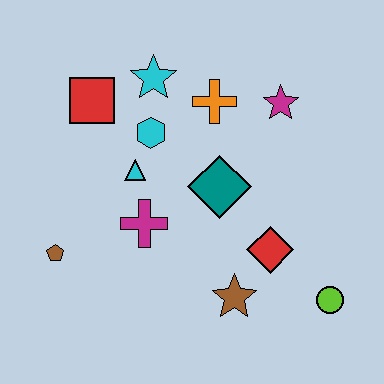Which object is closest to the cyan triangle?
The cyan hexagon is closest to the cyan triangle.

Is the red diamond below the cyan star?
Yes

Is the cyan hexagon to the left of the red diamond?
Yes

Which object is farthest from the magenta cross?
The lime circle is farthest from the magenta cross.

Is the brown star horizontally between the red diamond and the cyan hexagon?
Yes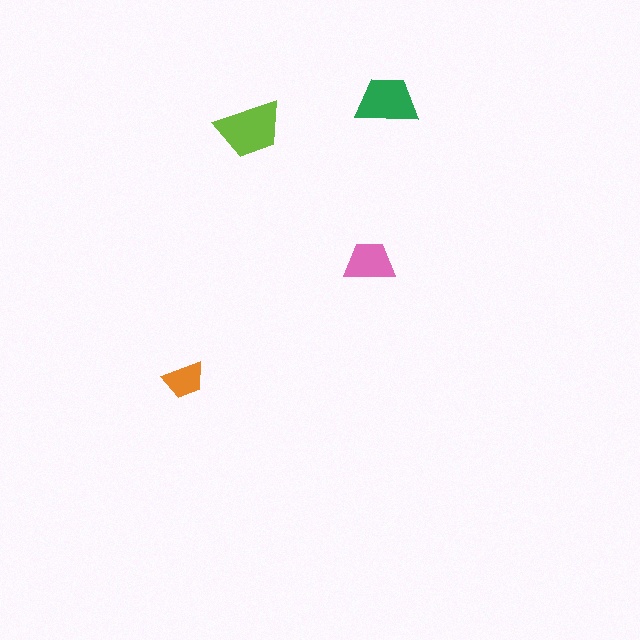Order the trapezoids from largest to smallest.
the lime one, the green one, the pink one, the orange one.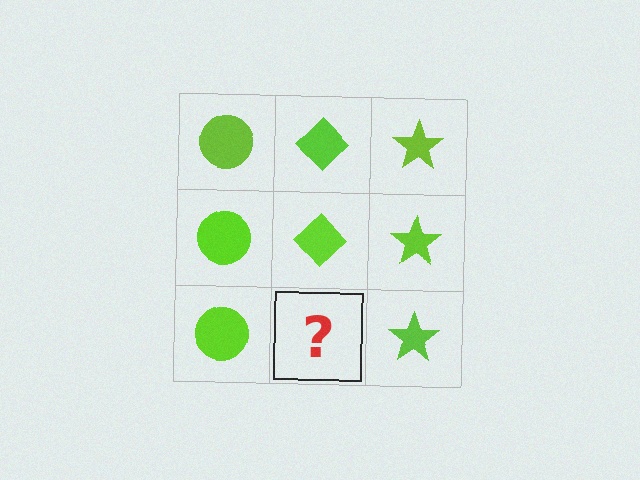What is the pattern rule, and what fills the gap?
The rule is that each column has a consistent shape. The gap should be filled with a lime diamond.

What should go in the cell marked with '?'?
The missing cell should contain a lime diamond.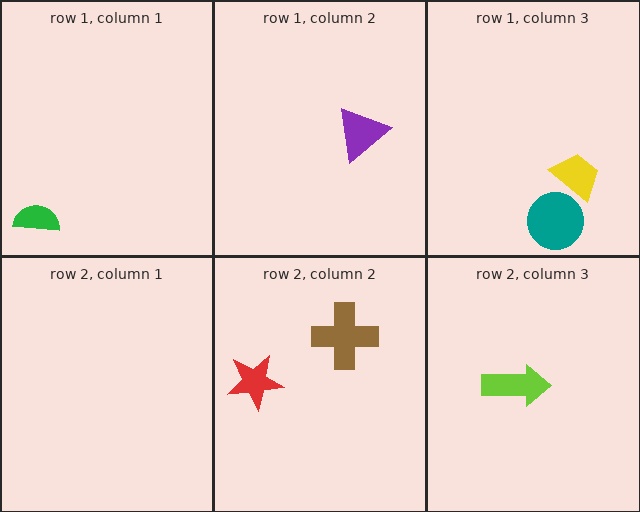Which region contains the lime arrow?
The row 2, column 3 region.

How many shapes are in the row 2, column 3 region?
1.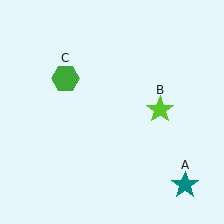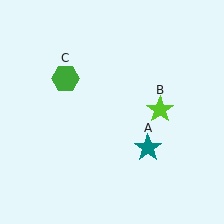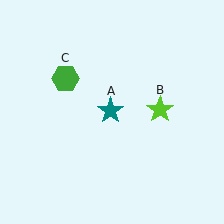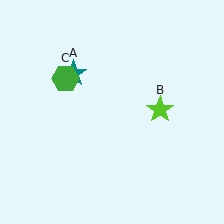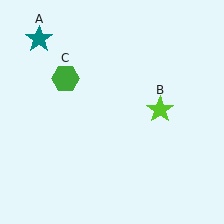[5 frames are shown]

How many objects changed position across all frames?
1 object changed position: teal star (object A).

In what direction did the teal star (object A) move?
The teal star (object A) moved up and to the left.